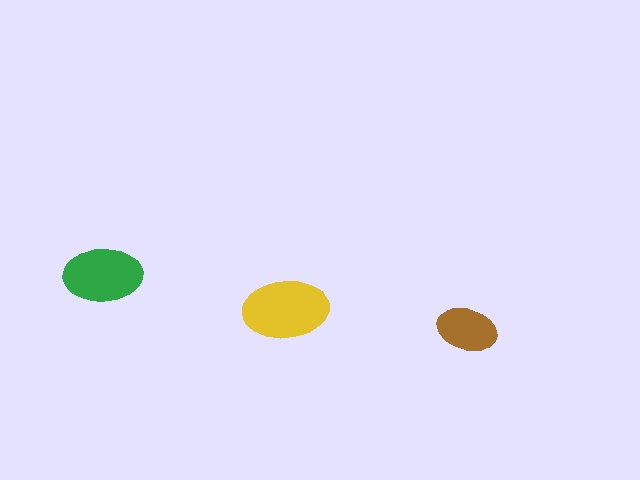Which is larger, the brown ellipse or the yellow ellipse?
The yellow one.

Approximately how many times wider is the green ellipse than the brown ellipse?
About 1.5 times wider.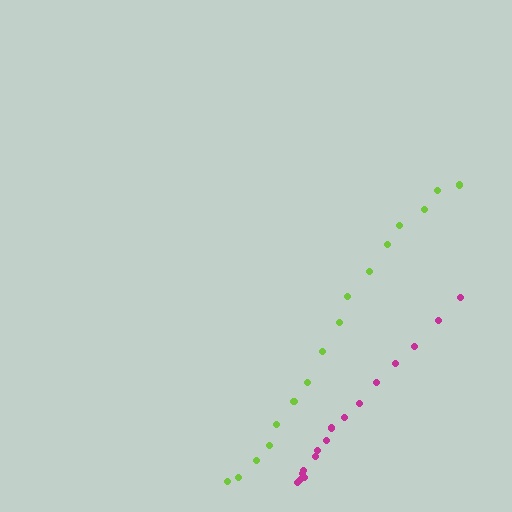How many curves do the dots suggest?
There are 2 distinct paths.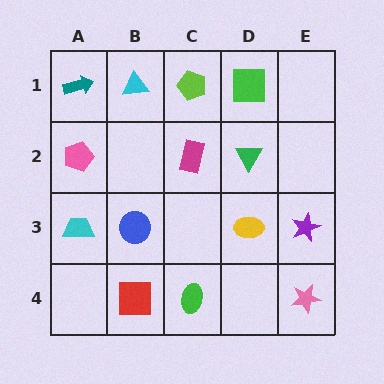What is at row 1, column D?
A green square.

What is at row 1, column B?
A cyan triangle.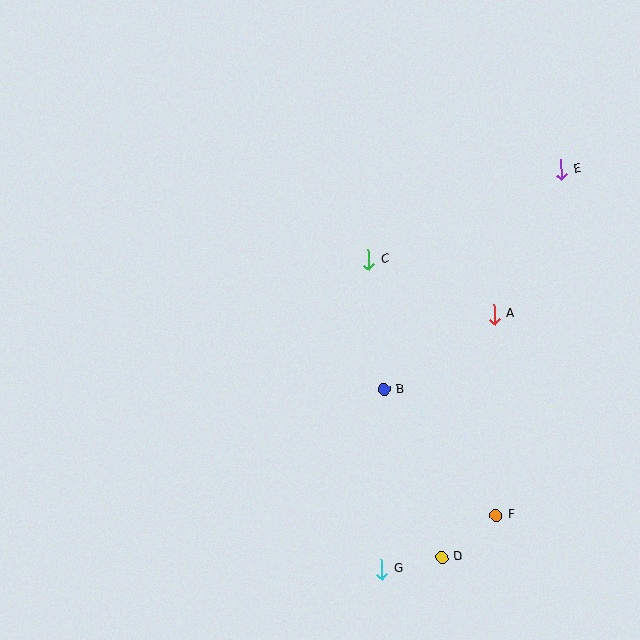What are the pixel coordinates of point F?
Point F is at (496, 515).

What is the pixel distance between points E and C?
The distance between E and C is 213 pixels.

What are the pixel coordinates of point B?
Point B is at (384, 389).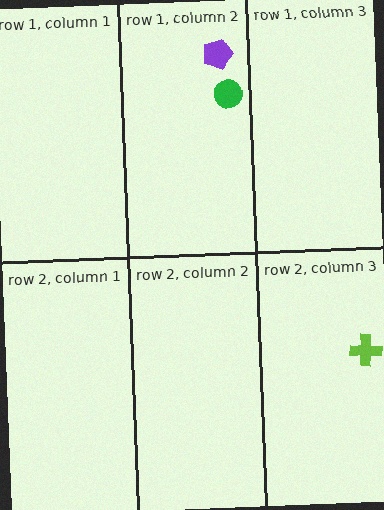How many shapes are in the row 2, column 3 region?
1.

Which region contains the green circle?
The row 1, column 2 region.